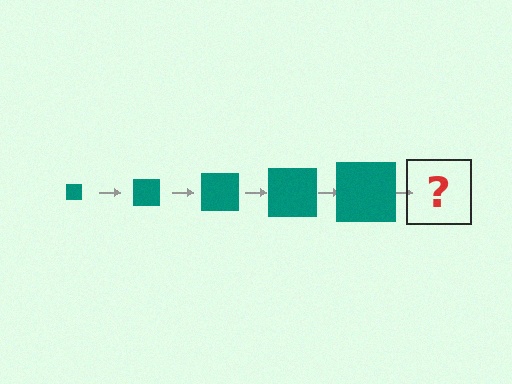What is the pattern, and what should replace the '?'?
The pattern is that the square gets progressively larger each step. The '?' should be a teal square, larger than the previous one.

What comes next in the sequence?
The next element should be a teal square, larger than the previous one.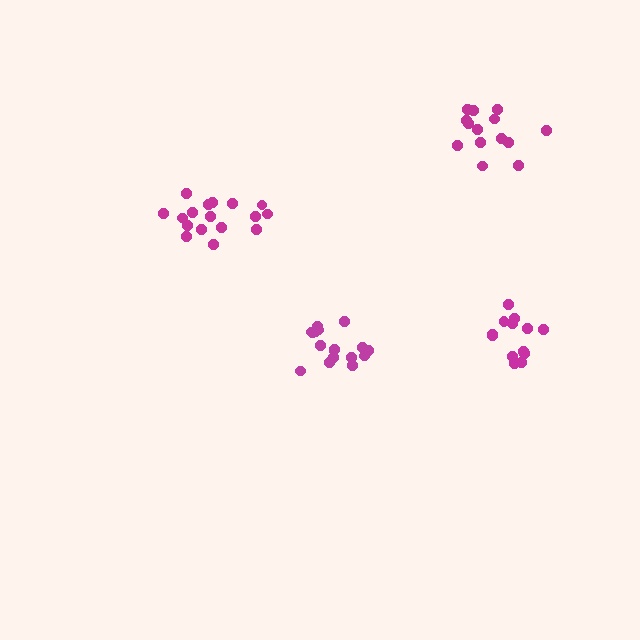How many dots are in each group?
Group 1: 14 dots, Group 2: 14 dots, Group 3: 17 dots, Group 4: 17 dots (62 total).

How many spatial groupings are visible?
There are 4 spatial groupings.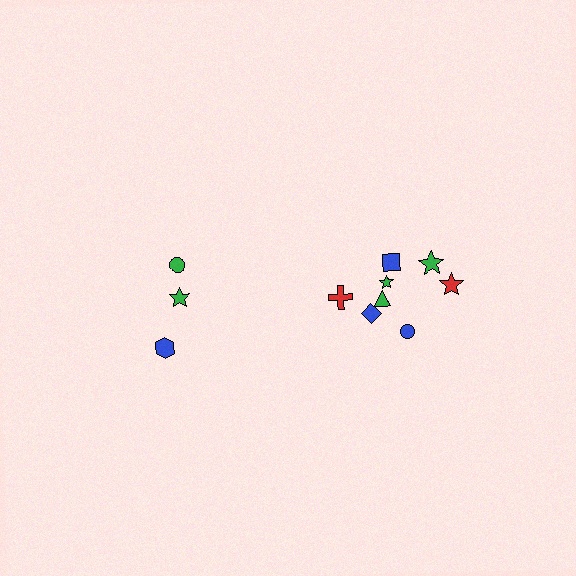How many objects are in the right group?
There are 8 objects.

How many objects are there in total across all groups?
There are 11 objects.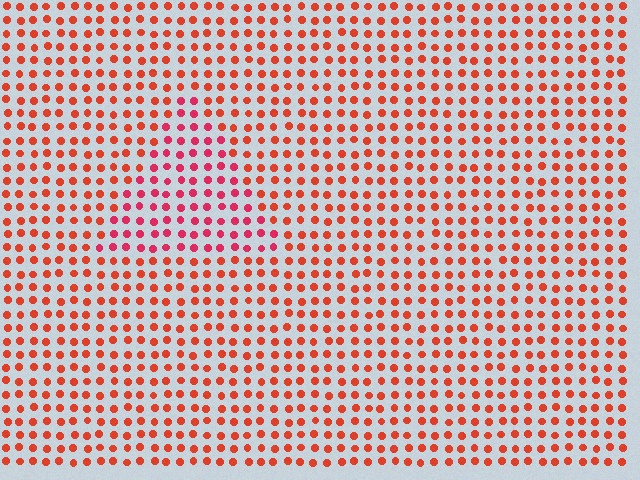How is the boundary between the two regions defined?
The boundary is defined purely by a slight shift in hue (about 25 degrees). Spacing, size, and orientation are identical on both sides.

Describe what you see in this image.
The image is filled with small red elements in a uniform arrangement. A triangle-shaped region is visible where the elements are tinted to a slightly different hue, forming a subtle color boundary.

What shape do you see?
I see a triangle.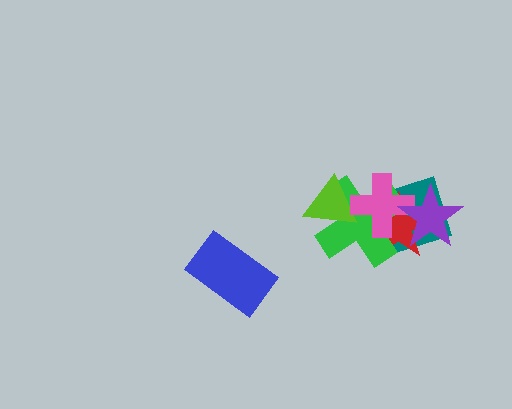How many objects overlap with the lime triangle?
2 objects overlap with the lime triangle.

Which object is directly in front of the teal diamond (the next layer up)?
The red star is directly in front of the teal diamond.